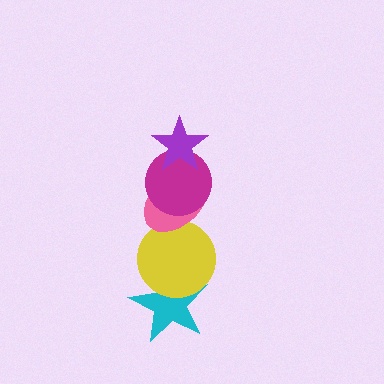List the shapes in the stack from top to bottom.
From top to bottom: the purple star, the magenta circle, the pink ellipse, the yellow circle, the cyan star.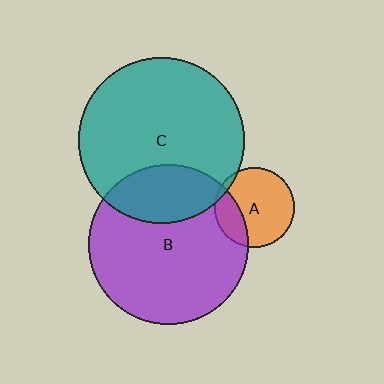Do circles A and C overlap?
Yes.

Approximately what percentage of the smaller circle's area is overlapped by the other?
Approximately 5%.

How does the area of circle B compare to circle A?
Approximately 4.1 times.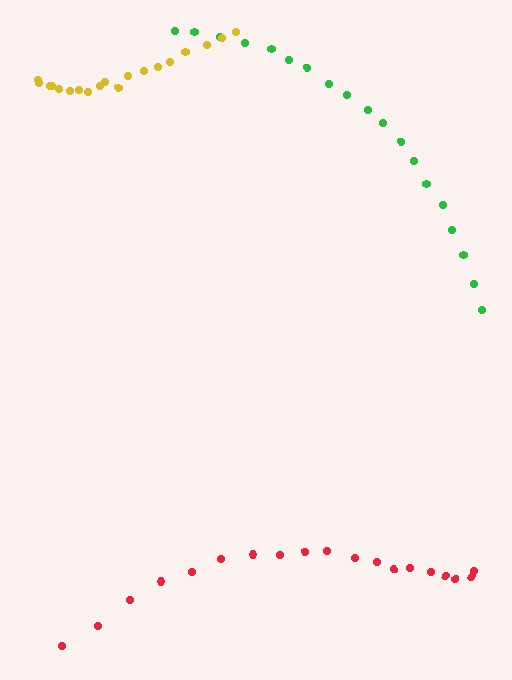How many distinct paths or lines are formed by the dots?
There are 3 distinct paths.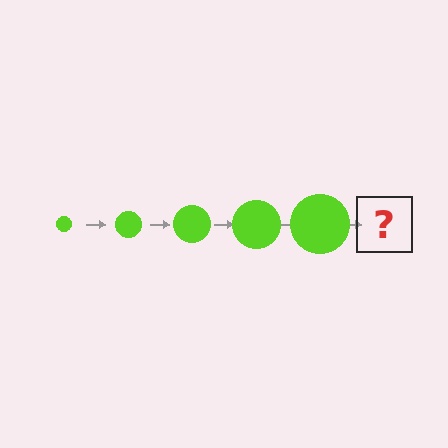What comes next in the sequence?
The next element should be a lime circle, larger than the previous one.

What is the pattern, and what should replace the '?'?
The pattern is that the circle gets progressively larger each step. The '?' should be a lime circle, larger than the previous one.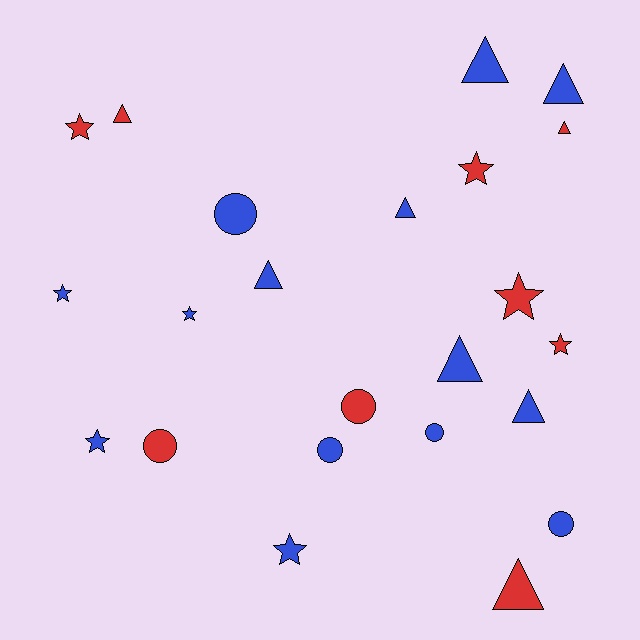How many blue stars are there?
There are 4 blue stars.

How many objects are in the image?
There are 23 objects.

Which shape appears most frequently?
Triangle, with 9 objects.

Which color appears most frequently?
Blue, with 14 objects.